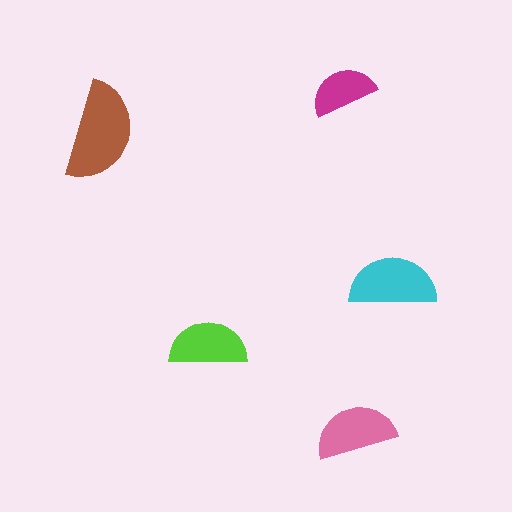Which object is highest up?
The magenta semicircle is topmost.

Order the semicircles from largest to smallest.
the brown one, the cyan one, the pink one, the lime one, the magenta one.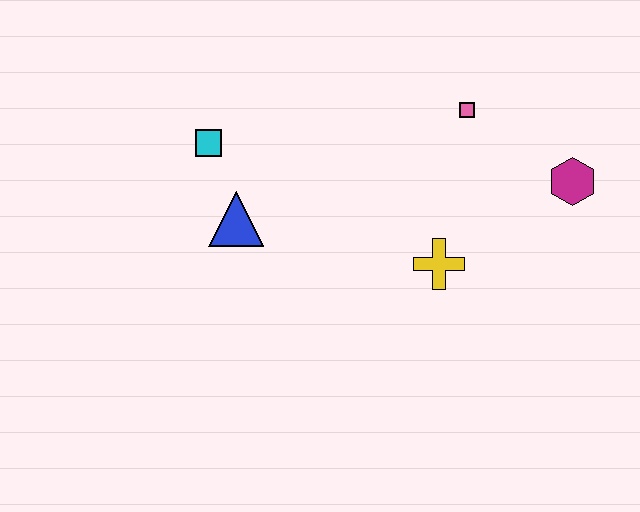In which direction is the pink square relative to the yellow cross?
The pink square is above the yellow cross.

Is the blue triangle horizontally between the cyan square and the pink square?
Yes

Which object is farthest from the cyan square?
The magenta hexagon is farthest from the cyan square.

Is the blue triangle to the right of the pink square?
No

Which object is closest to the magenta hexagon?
The pink square is closest to the magenta hexagon.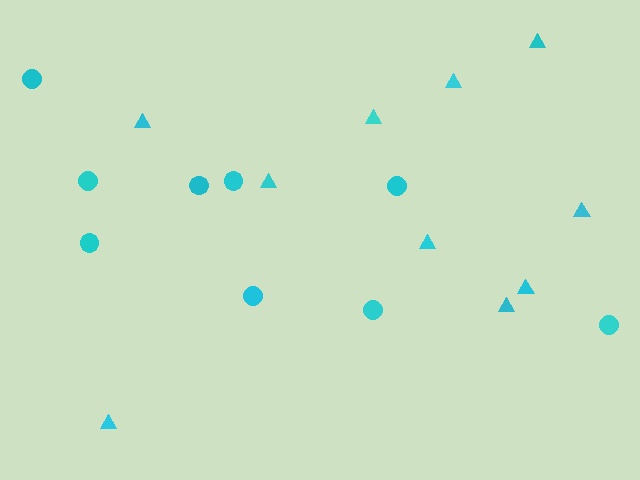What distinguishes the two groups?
There are 2 groups: one group of triangles (10) and one group of circles (9).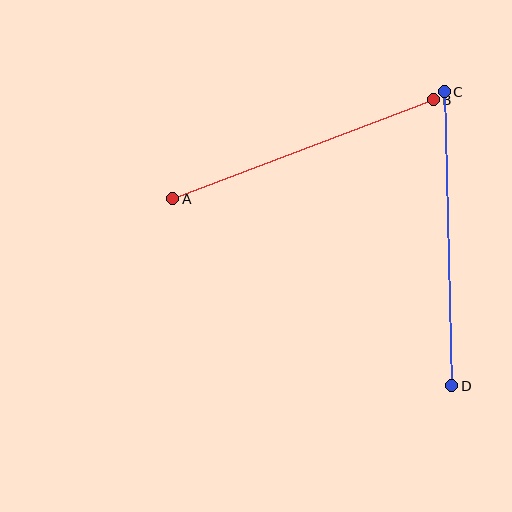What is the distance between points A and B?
The distance is approximately 279 pixels.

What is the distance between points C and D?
The distance is approximately 294 pixels.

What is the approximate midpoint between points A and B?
The midpoint is at approximately (303, 149) pixels.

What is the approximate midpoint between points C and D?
The midpoint is at approximately (448, 239) pixels.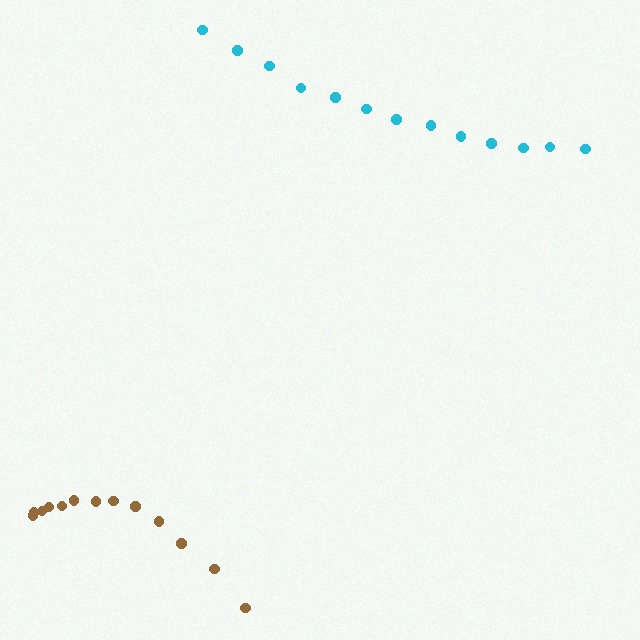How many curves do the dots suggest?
There are 2 distinct paths.